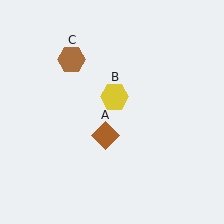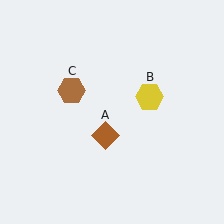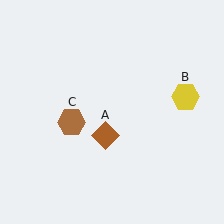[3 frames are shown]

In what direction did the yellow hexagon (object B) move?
The yellow hexagon (object B) moved right.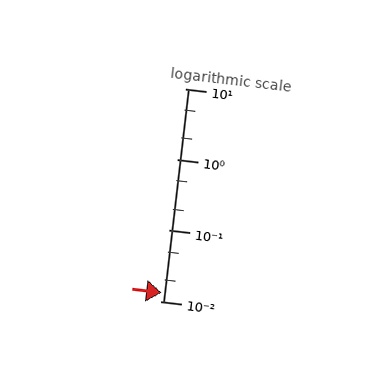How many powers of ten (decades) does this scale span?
The scale spans 3 decades, from 0.01 to 10.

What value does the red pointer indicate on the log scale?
The pointer indicates approximately 0.013.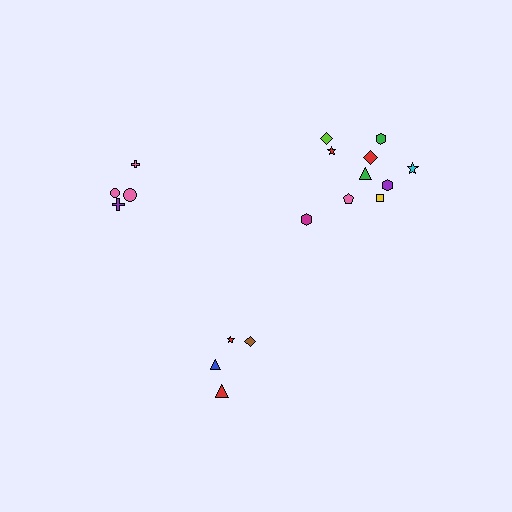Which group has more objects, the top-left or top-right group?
The top-right group.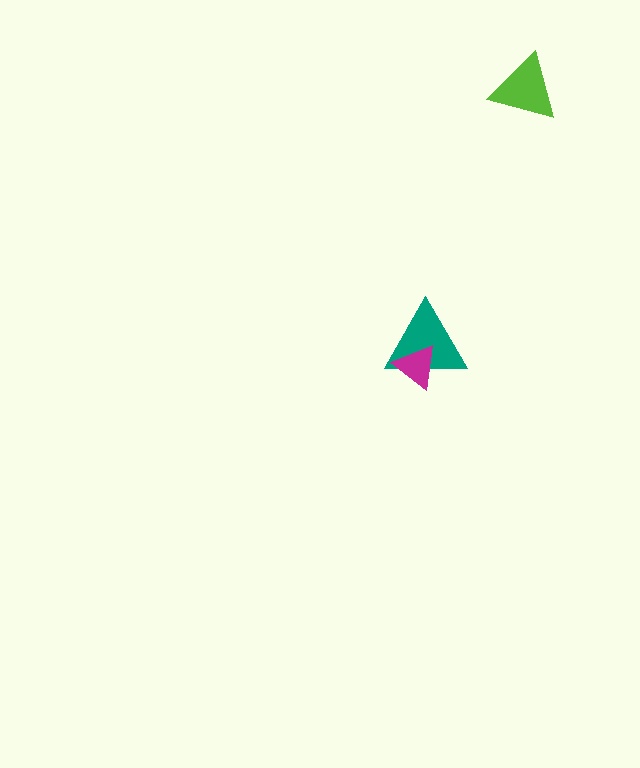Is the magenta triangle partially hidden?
No, no other shape covers it.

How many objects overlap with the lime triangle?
0 objects overlap with the lime triangle.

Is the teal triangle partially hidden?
Yes, it is partially covered by another shape.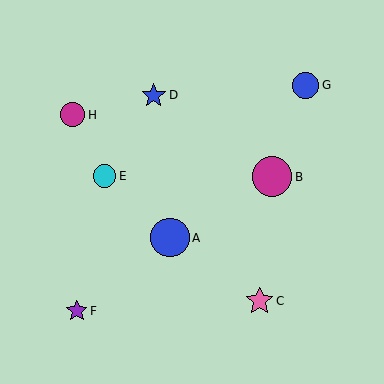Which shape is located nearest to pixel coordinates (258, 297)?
The pink star (labeled C) at (259, 301) is nearest to that location.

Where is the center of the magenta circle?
The center of the magenta circle is at (272, 177).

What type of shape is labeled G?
Shape G is a blue circle.